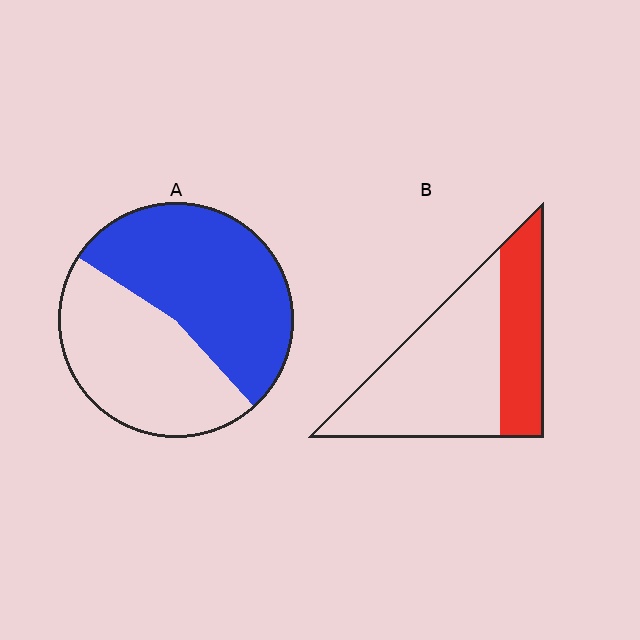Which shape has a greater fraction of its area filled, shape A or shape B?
Shape A.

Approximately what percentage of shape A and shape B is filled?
A is approximately 55% and B is approximately 35%.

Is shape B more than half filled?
No.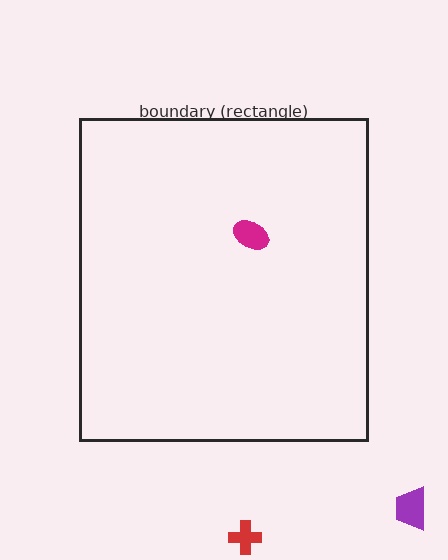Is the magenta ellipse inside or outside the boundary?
Inside.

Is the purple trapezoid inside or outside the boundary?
Outside.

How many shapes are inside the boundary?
1 inside, 2 outside.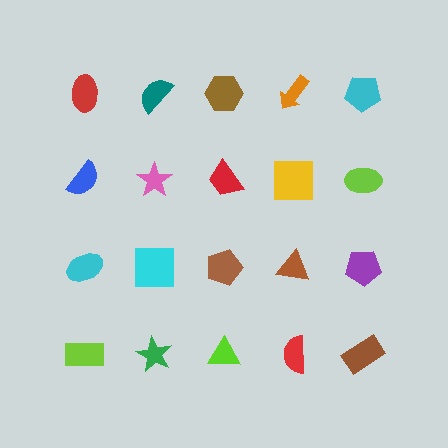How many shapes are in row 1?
5 shapes.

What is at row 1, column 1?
A red ellipse.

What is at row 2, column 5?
A lime ellipse.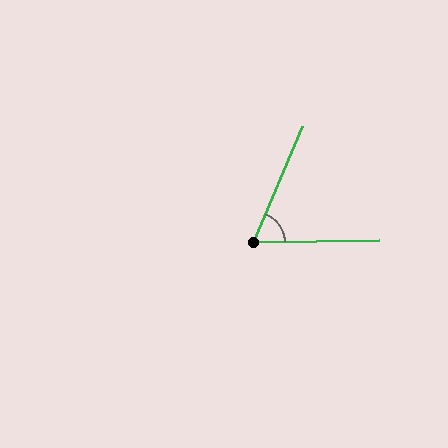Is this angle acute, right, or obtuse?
It is acute.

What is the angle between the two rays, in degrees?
Approximately 66 degrees.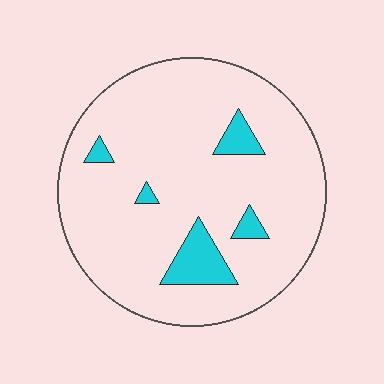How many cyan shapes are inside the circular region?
5.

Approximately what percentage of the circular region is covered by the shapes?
Approximately 10%.